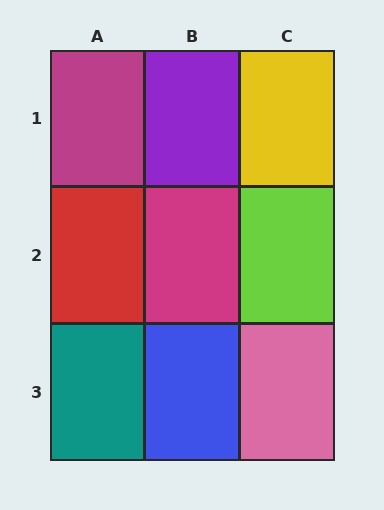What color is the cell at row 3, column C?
Pink.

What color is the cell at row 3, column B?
Blue.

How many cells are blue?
1 cell is blue.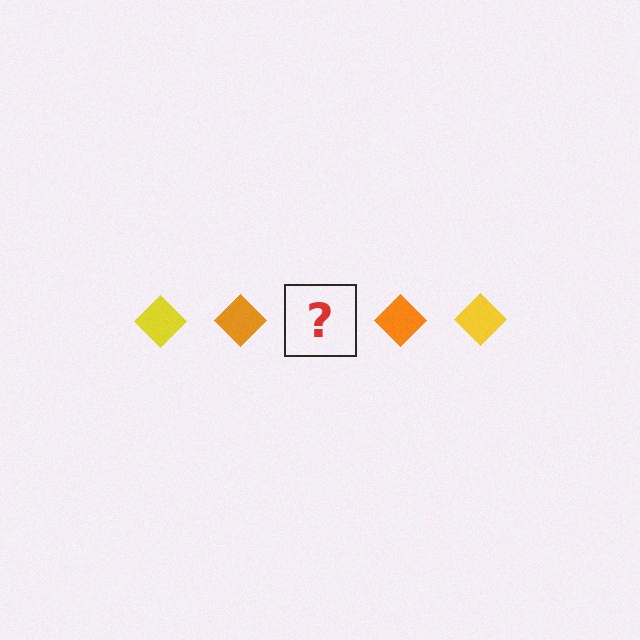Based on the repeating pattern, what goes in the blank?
The blank should be a yellow diamond.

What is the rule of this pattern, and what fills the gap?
The rule is that the pattern cycles through yellow, orange diamonds. The gap should be filled with a yellow diamond.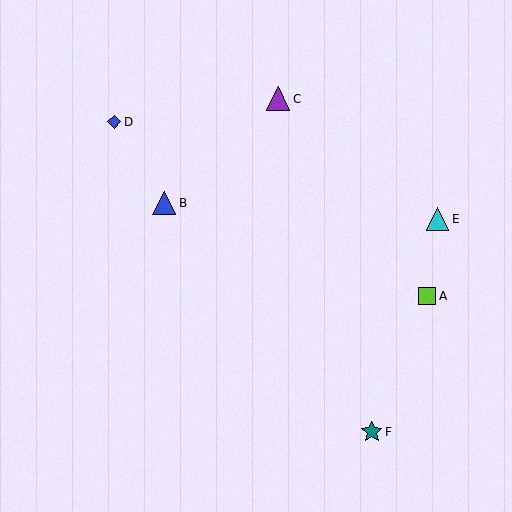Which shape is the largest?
The purple triangle (labeled C) is the largest.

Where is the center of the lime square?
The center of the lime square is at (427, 296).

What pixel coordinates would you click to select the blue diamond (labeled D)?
Click at (114, 122) to select the blue diamond D.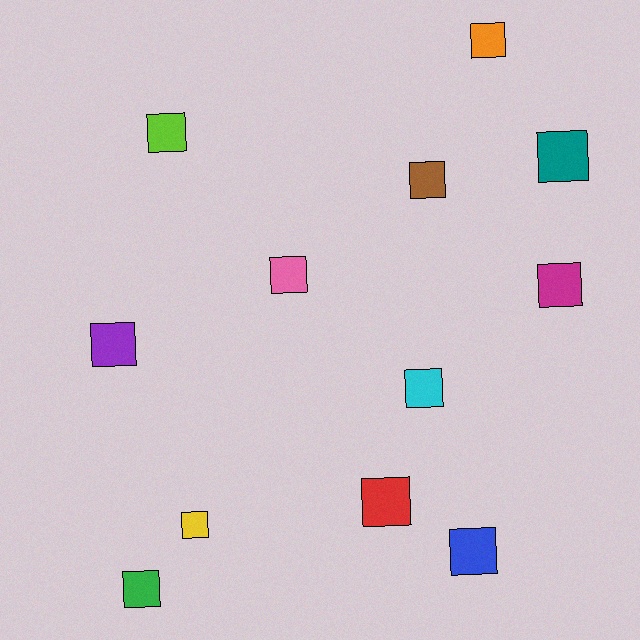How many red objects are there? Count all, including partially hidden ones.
There is 1 red object.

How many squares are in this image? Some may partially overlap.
There are 12 squares.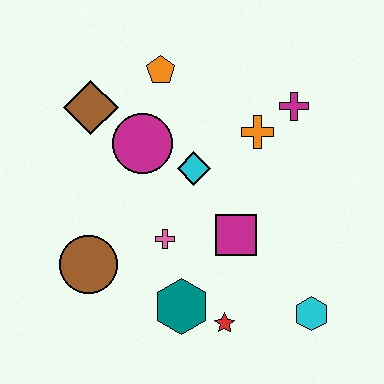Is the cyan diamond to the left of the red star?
Yes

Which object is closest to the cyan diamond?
The magenta circle is closest to the cyan diamond.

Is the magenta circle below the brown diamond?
Yes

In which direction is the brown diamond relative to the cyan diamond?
The brown diamond is to the left of the cyan diamond.